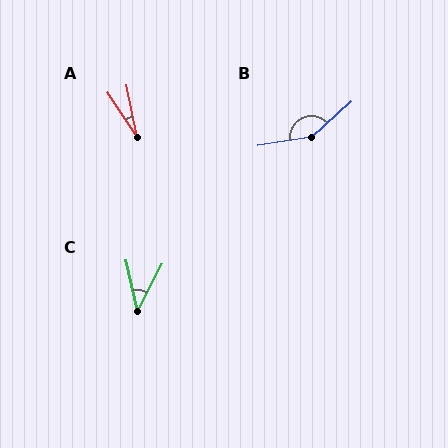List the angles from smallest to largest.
A (22°), C (39°), B (147°).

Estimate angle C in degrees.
Approximately 39 degrees.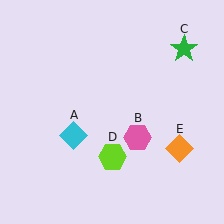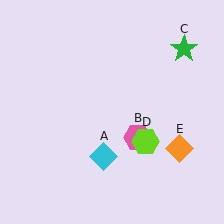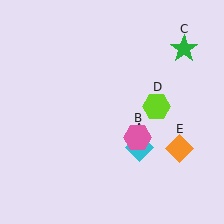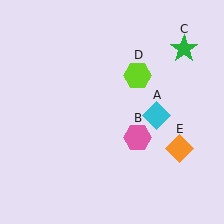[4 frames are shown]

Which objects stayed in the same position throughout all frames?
Pink hexagon (object B) and green star (object C) and orange diamond (object E) remained stationary.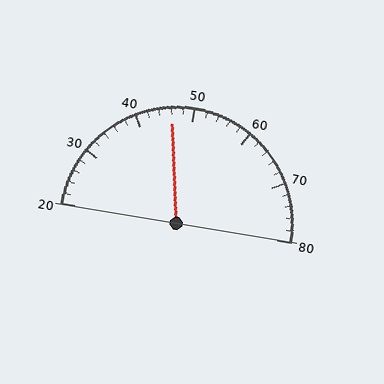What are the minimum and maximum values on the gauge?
The gauge ranges from 20 to 80.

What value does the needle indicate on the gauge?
The needle indicates approximately 46.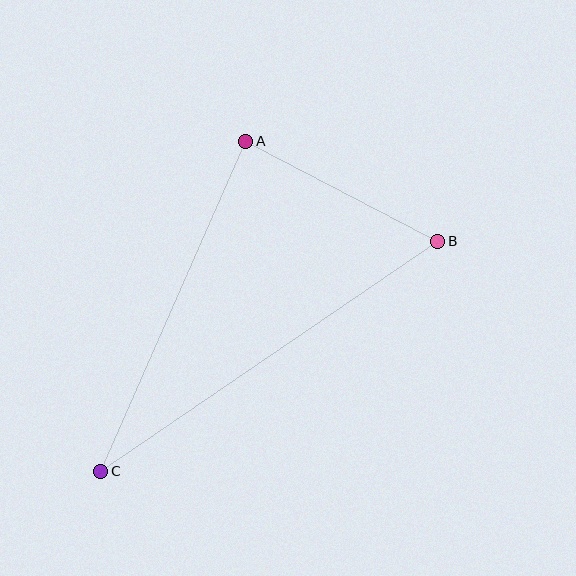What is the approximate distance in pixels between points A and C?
The distance between A and C is approximately 361 pixels.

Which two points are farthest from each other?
Points B and C are farthest from each other.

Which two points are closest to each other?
Points A and B are closest to each other.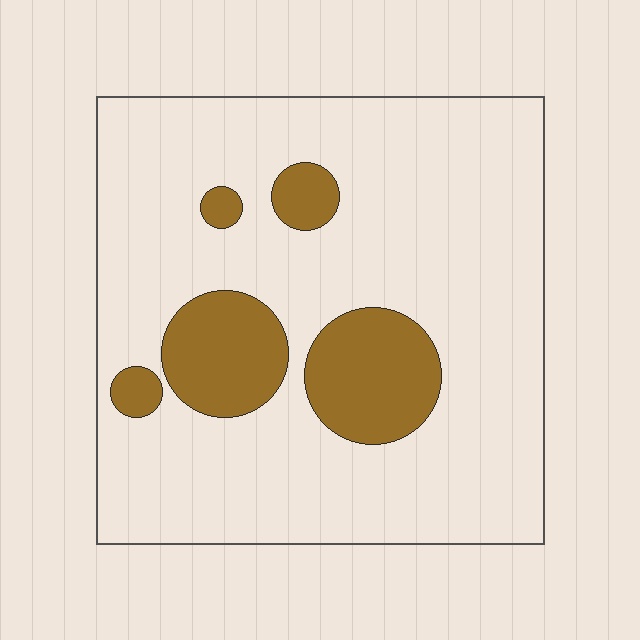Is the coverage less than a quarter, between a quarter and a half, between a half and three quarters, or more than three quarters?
Less than a quarter.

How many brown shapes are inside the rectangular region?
5.